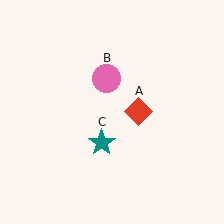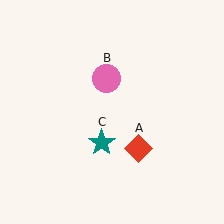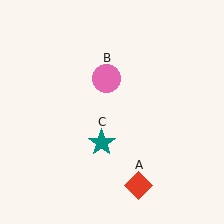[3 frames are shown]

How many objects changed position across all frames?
1 object changed position: red diamond (object A).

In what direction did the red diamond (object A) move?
The red diamond (object A) moved down.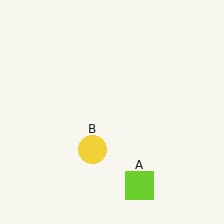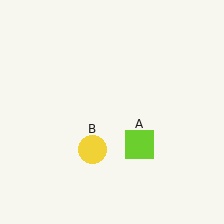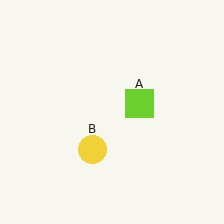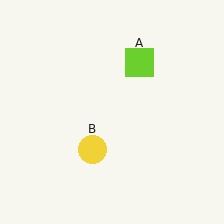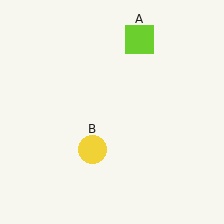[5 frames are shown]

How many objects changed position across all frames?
1 object changed position: lime square (object A).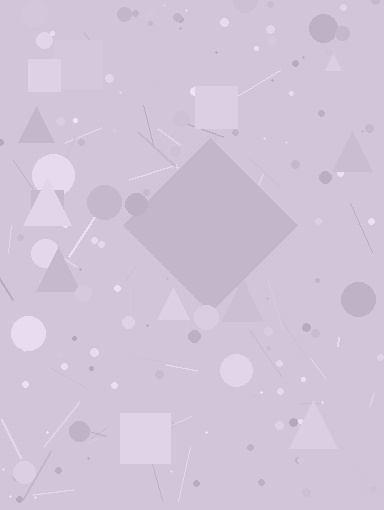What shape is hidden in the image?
A diamond is hidden in the image.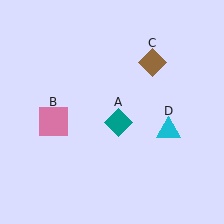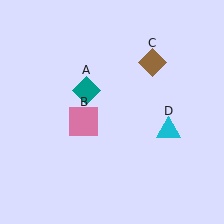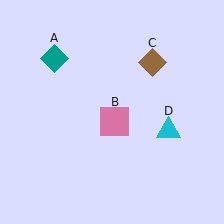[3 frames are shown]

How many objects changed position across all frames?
2 objects changed position: teal diamond (object A), pink square (object B).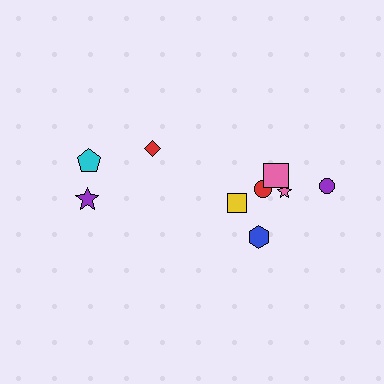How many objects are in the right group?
There are 6 objects.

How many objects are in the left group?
There are 3 objects.